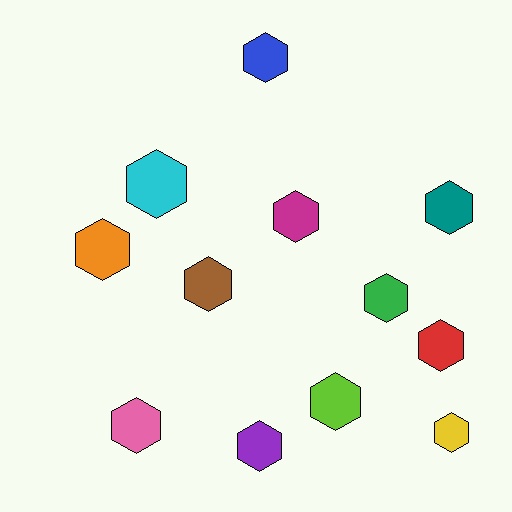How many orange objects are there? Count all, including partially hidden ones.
There is 1 orange object.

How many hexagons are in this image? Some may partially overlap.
There are 12 hexagons.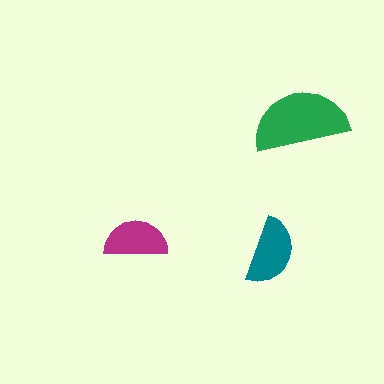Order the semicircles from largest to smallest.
the green one, the teal one, the magenta one.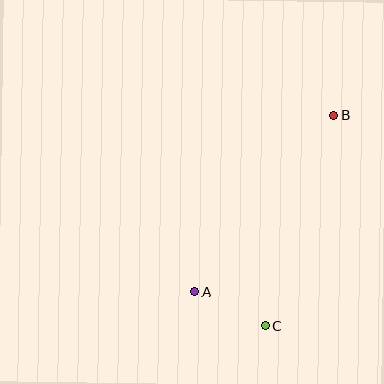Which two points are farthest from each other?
Points A and B are farthest from each other.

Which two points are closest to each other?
Points A and C are closest to each other.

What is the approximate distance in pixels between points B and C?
The distance between B and C is approximately 222 pixels.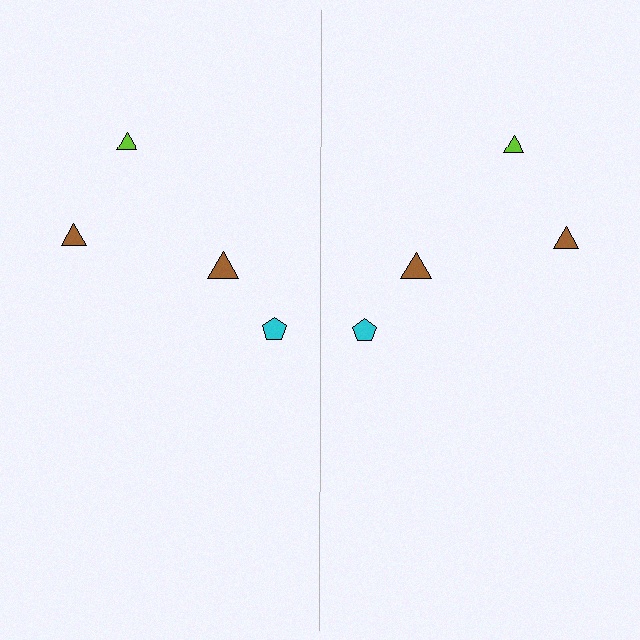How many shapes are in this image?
There are 8 shapes in this image.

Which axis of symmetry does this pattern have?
The pattern has a vertical axis of symmetry running through the center of the image.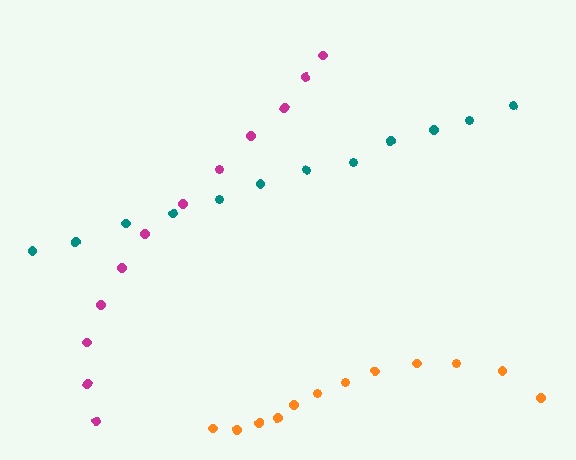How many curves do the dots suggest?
There are 3 distinct paths.